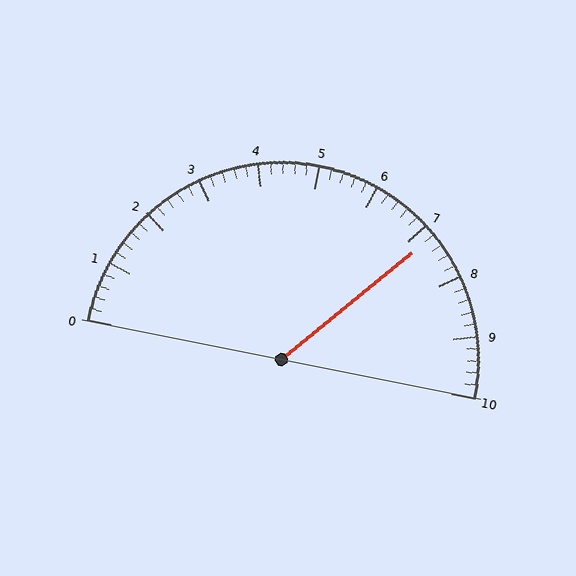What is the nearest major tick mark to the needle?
The nearest major tick mark is 7.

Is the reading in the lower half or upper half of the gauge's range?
The reading is in the upper half of the range (0 to 10).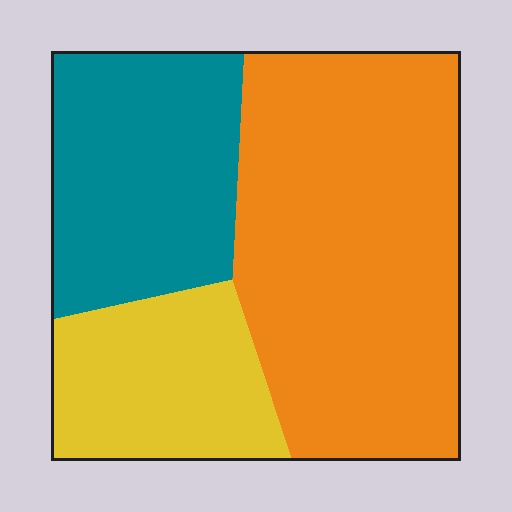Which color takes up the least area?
Yellow, at roughly 20%.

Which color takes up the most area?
Orange, at roughly 50%.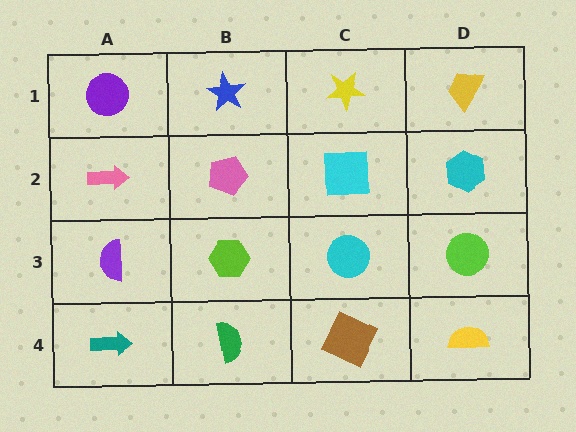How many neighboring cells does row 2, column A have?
3.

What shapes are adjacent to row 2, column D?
A yellow trapezoid (row 1, column D), a lime circle (row 3, column D), a cyan square (row 2, column C).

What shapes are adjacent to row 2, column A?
A purple circle (row 1, column A), a purple semicircle (row 3, column A), a pink pentagon (row 2, column B).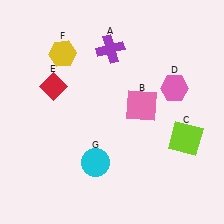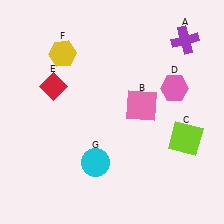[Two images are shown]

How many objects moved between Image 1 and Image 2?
1 object moved between the two images.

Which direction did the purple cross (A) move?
The purple cross (A) moved right.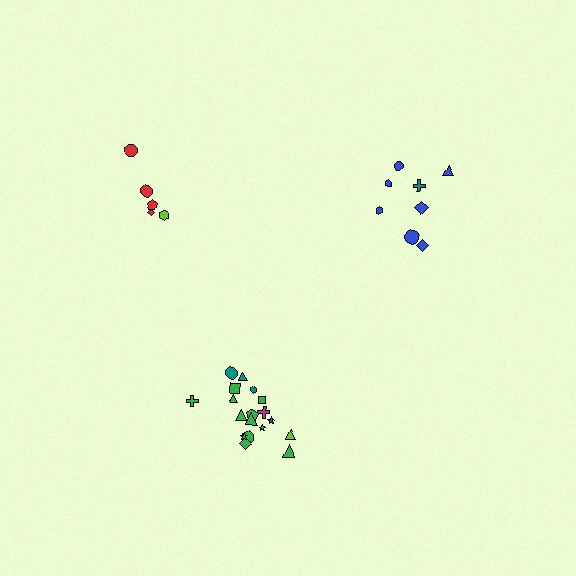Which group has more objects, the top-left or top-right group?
The top-right group.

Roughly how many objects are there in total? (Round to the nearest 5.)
Roughly 30 objects in total.